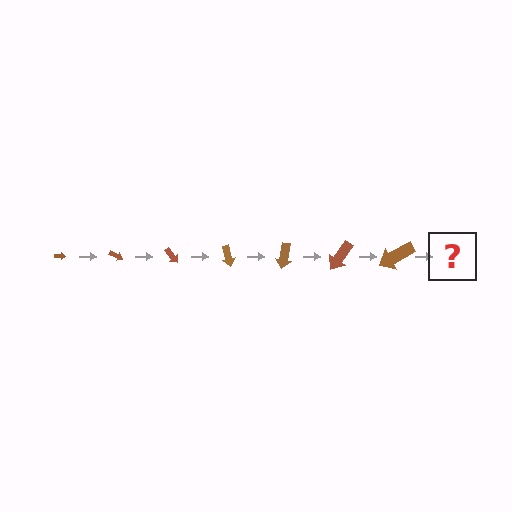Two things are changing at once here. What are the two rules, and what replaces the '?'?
The two rules are that the arrow grows larger each step and it rotates 25 degrees each step. The '?' should be an arrow, larger than the previous one and rotated 175 degrees from the start.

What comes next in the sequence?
The next element should be an arrow, larger than the previous one and rotated 175 degrees from the start.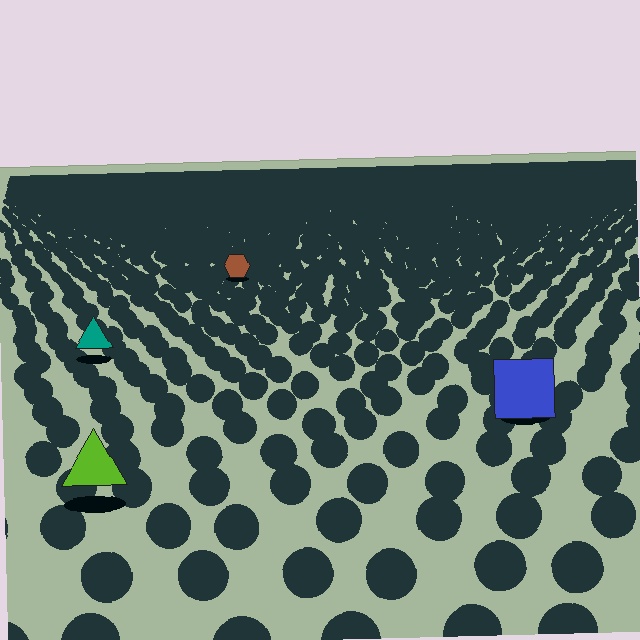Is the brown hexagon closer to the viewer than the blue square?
No. The blue square is closer — you can tell from the texture gradient: the ground texture is coarser near it.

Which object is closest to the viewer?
The lime triangle is closest. The texture marks near it are larger and more spread out.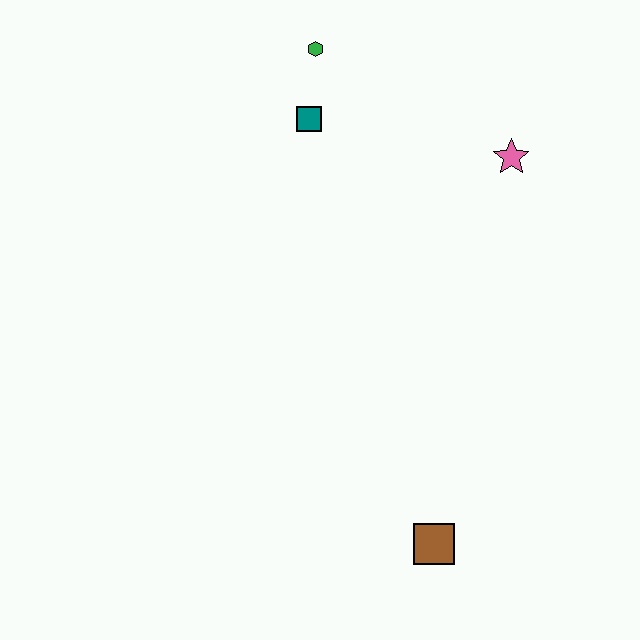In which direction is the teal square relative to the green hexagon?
The teal square is below the green hexagon.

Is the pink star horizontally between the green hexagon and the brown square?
No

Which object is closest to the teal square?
The green hexagon is closest to the teal square.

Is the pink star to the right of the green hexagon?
Yes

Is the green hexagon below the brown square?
No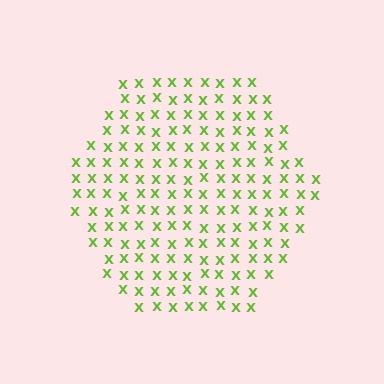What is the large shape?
The large shape is a hexagon.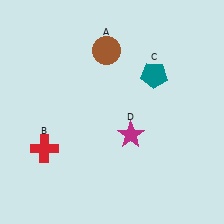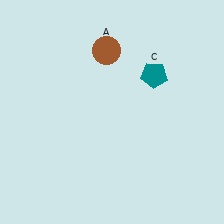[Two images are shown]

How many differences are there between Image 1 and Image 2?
There are 2 differences between the two images.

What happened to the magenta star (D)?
The magenta star (D) was removed in Image 2. It was in the bottom-right area of Image 1.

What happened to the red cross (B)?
The red cross (B) was removed in Image 2. It was in the bottom-left area of Image 1.